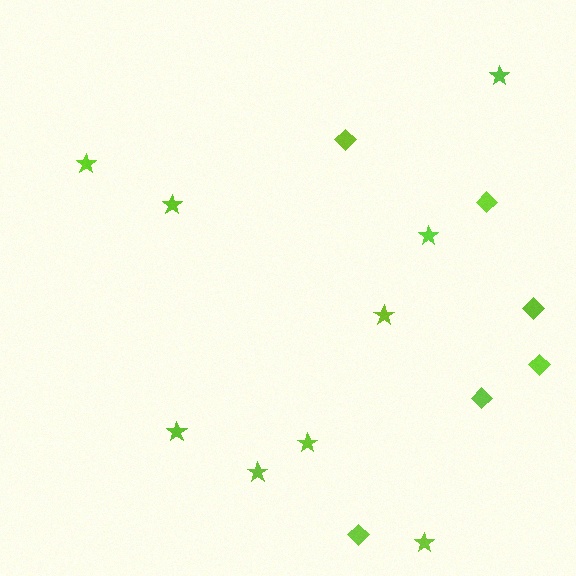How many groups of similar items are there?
There are 2 groups: one group of diamonds (6) and one group of stars (9).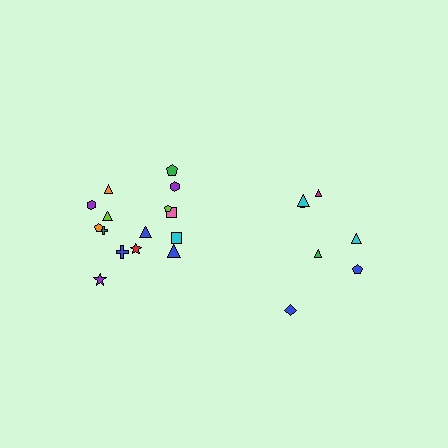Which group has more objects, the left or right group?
The left group.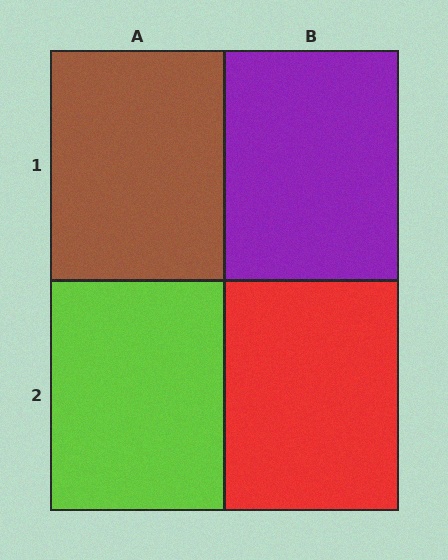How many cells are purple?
1 cell is purple.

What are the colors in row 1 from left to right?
Brown, purple.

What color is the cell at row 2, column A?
Lime.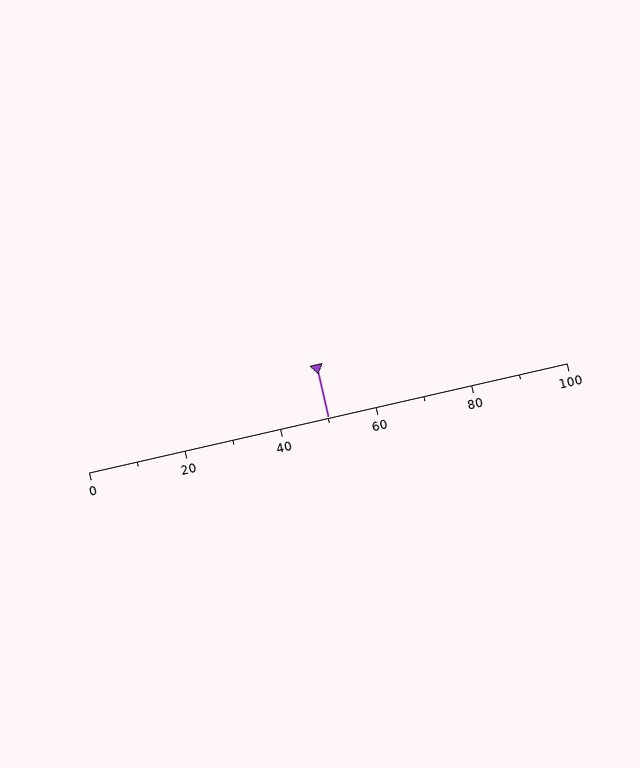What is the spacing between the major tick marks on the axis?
The major ticks are spaced 20 apart.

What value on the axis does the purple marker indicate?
The marker indicates approximately 50.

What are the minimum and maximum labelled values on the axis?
The axis runs from 0 to 100.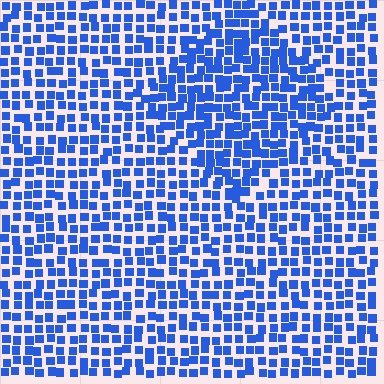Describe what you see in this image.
The image contains small blue elements arranged at two different densities. A diamond-shaped region is visible where the elements are more densely packed than the surrounding area.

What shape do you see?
I see a diamond.